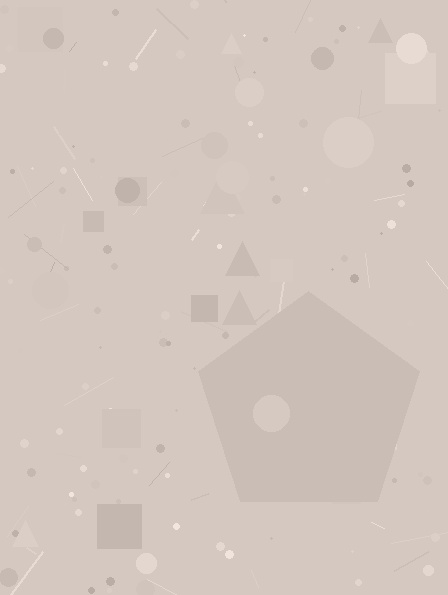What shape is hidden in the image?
A pentagon is hidden in the image.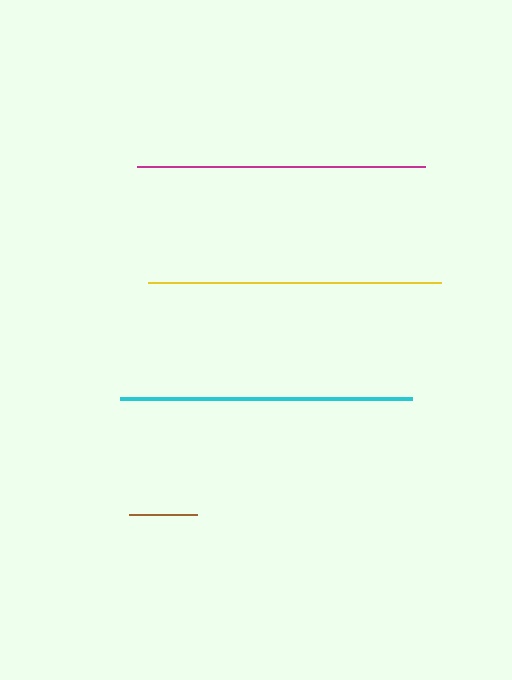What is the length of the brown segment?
The brown segment is approximately 68 pixels long.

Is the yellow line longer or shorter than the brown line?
The yellow line is longer than the brown line.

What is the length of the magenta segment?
The magenta segment is approximately 288 pixels long.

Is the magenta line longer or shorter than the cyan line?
The cyan line is longer than the magenta line.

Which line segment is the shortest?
The brown line is the shortest at approximately 68 pixels.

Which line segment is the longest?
The yellow line is the longest at approximately 293 pixels.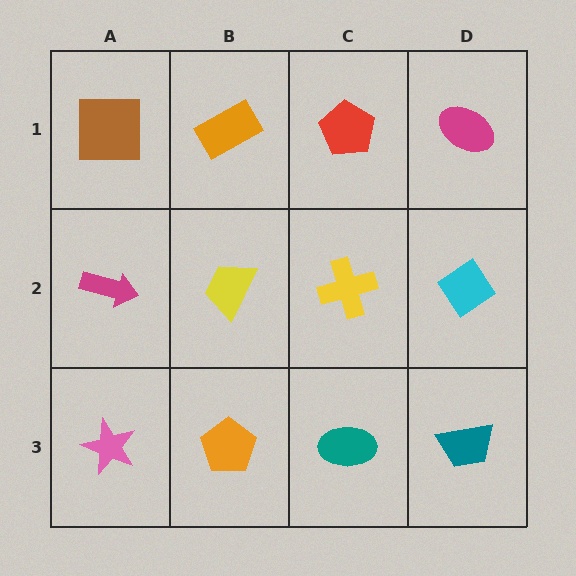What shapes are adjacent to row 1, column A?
A magenta arrow (row 2, column A), an orange rectangle (row 1, column B).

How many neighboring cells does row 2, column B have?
4.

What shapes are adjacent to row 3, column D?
A cyan diamond (row 2, column D), a teal ellipse (row 3, column C).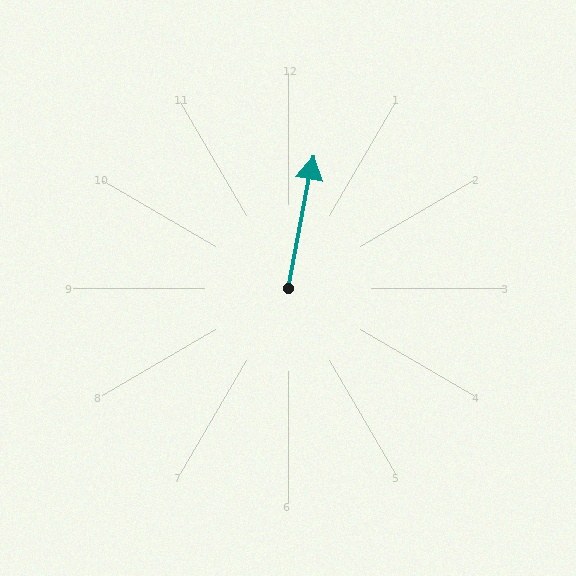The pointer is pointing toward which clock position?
Roughly 12 o'clock.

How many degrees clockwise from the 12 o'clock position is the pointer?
Approximately 11 degrees.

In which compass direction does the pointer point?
North.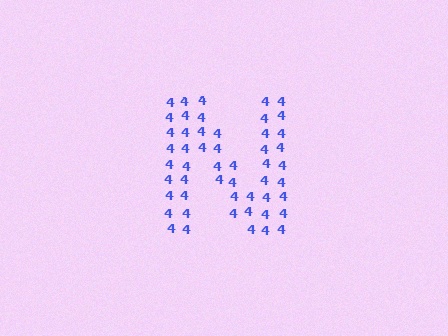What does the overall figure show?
The overall figure shows the letter N.